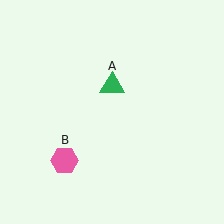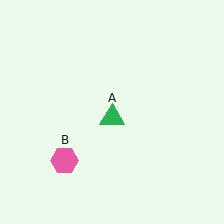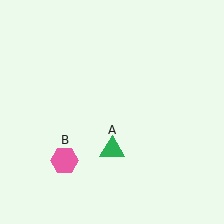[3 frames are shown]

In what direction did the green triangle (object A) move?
The green triangle (object A) moved down.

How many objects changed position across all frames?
1 object changed position: green triangle (object A).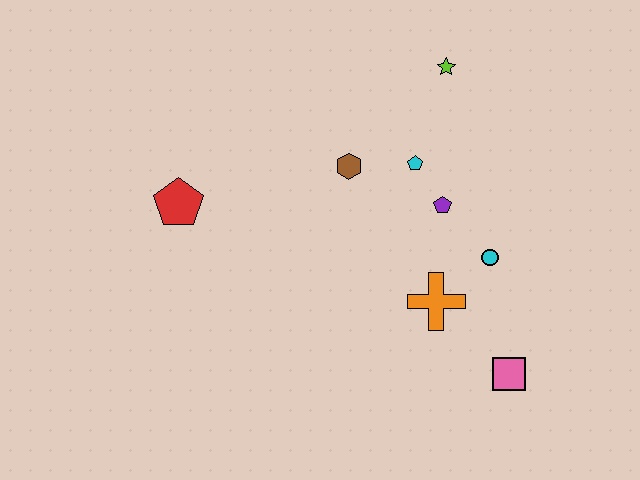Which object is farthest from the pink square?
The red pentagon is farthest from the pink square.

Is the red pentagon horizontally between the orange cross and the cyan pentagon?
No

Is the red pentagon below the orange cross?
No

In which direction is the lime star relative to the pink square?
The lime star is above the pink square.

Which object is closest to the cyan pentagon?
The purple pentagon is closest to the cyan pentagon.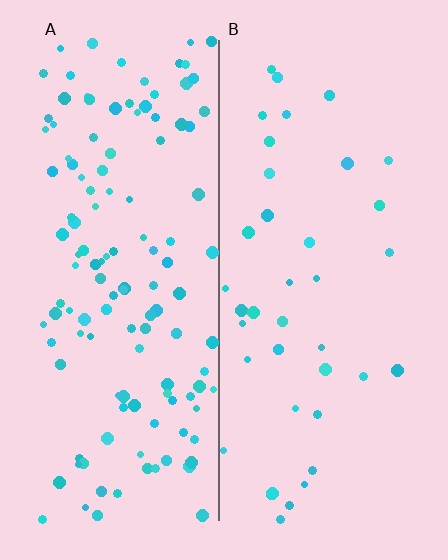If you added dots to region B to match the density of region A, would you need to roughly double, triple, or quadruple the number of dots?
Approximately triple.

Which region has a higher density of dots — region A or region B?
A (the left).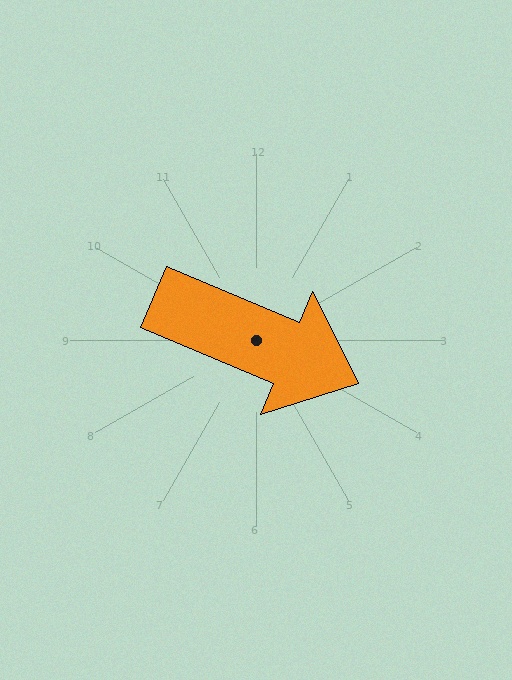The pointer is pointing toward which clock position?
Roughly 4 o'clock.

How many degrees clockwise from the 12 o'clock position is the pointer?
Approximately 113 degrees.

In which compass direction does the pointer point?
Southeast.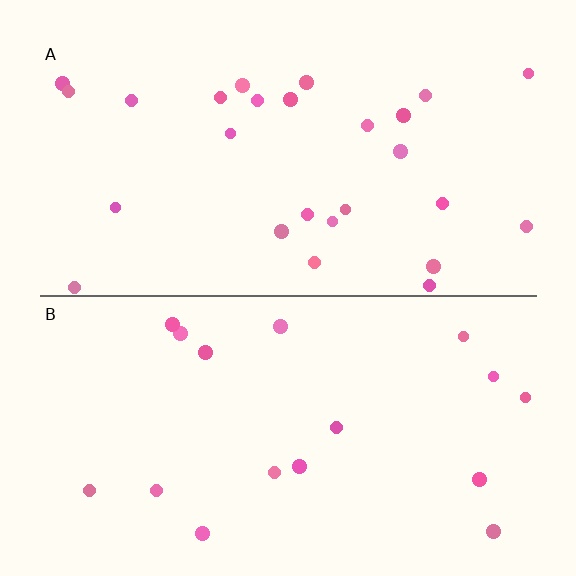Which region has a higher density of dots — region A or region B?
A (the top).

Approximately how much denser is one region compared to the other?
Approximately 1.6× — region A over region B.